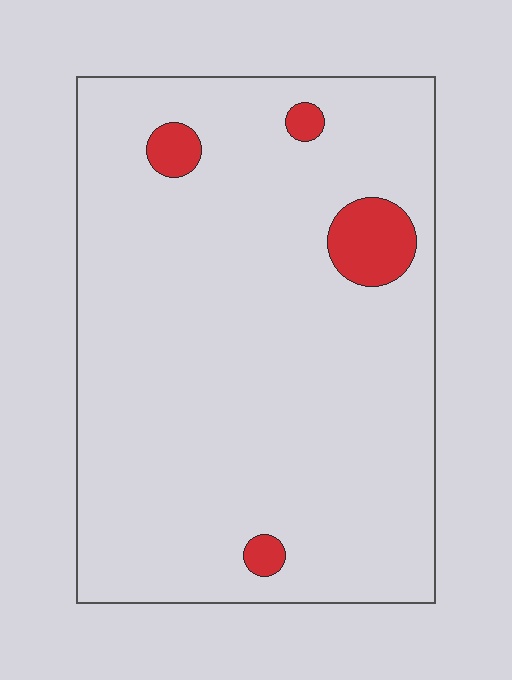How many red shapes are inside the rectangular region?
4.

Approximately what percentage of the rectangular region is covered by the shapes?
Approximately 5%.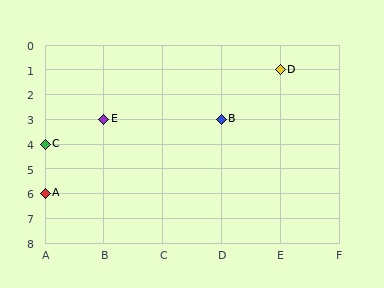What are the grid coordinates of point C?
Point C is at grid coordinates (A, 4).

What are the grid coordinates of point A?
Point A is at grid coordinates (A, 6).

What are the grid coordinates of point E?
Point E is at grid coordinates (B, 3).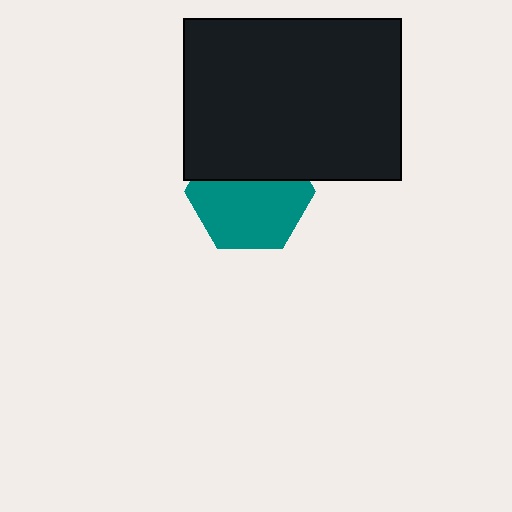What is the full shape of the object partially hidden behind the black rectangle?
The partially hidden object is a teal hexagon.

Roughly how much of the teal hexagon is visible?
About half of it is visible (roughly 61%).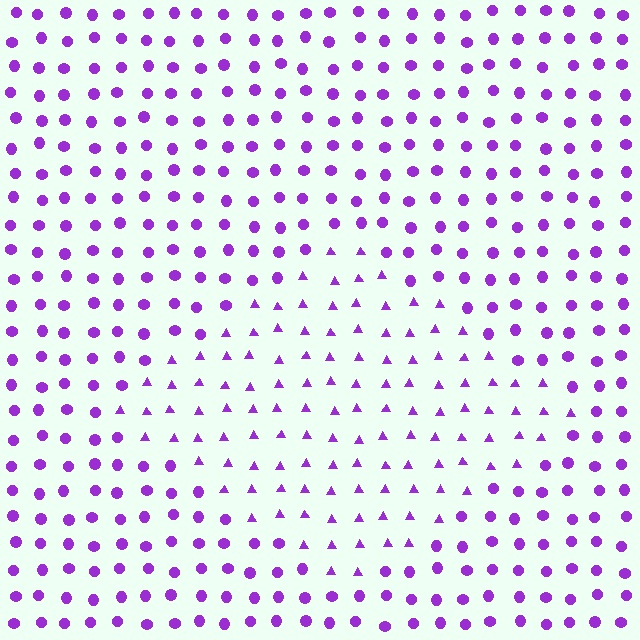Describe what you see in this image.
The image is filled with small purple elements arranged in a uniform grid. A diamond-shaped region contains triangles, while the surrounding area contains circles. The boundary is defined purely by the change in element shape.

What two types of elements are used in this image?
The image uses triangles inside the diamond region and circles outside it.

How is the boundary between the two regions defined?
The boundary is defined by a change in element shape: triangles inside vs. circles outside. All elements share the same color and spacing.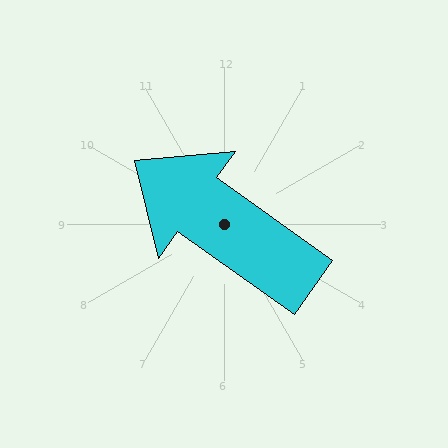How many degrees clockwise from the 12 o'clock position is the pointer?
Approximately 305 degrees.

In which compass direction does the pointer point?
Northwest.